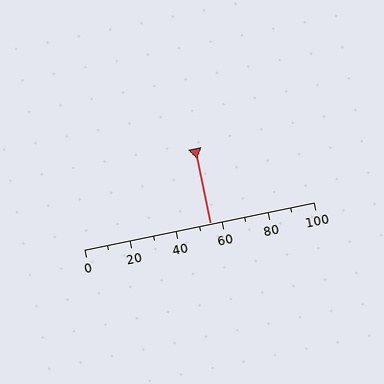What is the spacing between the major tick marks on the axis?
The major ticks are spaced 20 apart.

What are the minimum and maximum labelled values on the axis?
The axis runs from 0 to 100.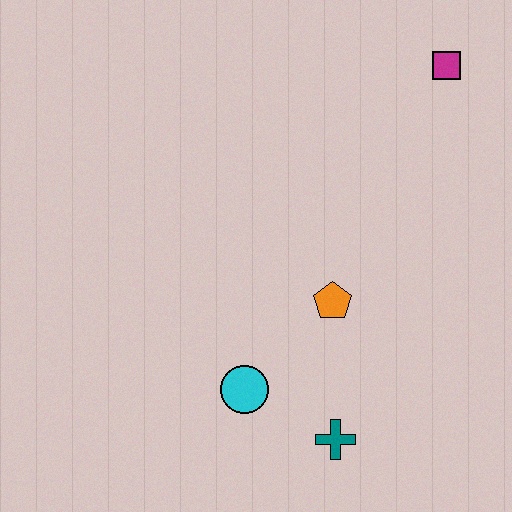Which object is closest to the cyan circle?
The teal cross is closest to the cyan circle.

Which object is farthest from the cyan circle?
The magenta square is farthest from the cyan circle.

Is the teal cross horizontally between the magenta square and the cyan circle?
Yes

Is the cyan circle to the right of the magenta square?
No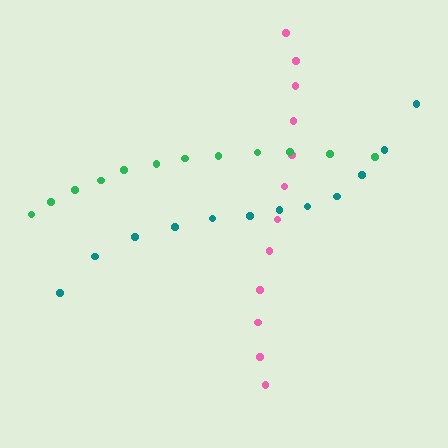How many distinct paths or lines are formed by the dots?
There are 3 distinct paths.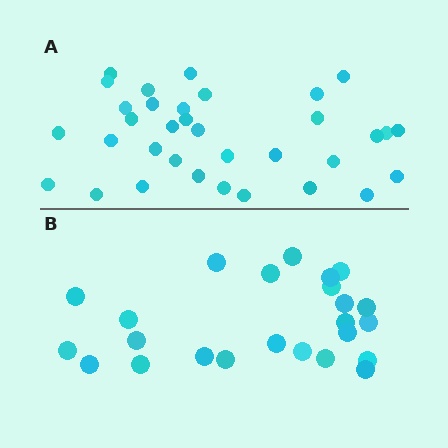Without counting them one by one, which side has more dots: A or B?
Region A (the top region) has more dots.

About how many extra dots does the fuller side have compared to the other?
Region A has roughly 10 or so more dots than region B.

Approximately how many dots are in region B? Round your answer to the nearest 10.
About 20 dots. (The exact count is 24, which rounds to 20.)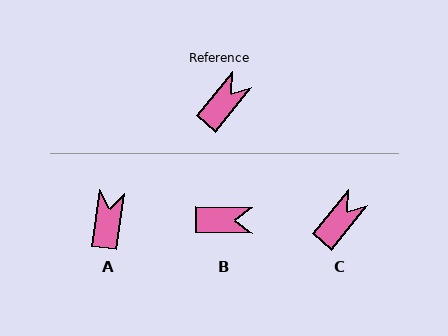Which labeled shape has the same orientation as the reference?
C.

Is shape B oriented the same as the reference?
No, it is off by about 52 degrees.